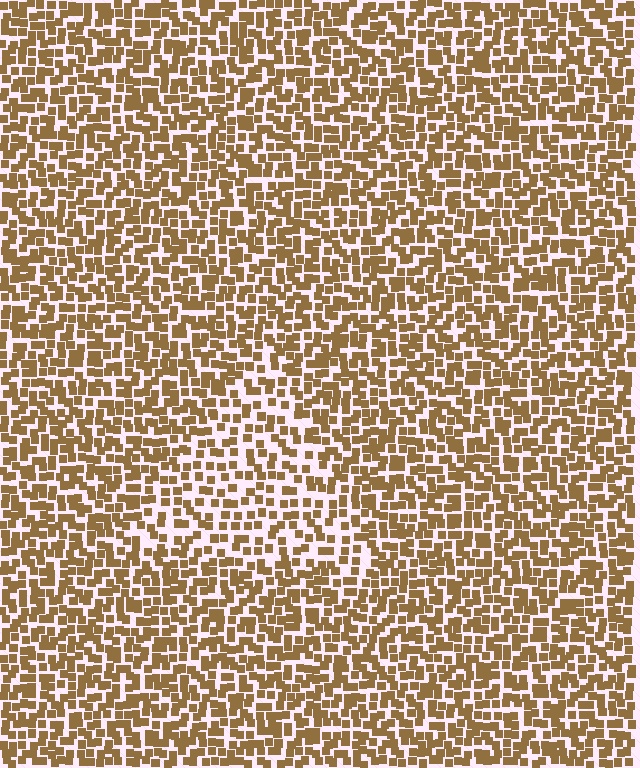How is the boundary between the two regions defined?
The boundary is defined by a change in element density (approximately 1.6x ratio). All elements are the same color, size, and shape.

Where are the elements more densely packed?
The elements are more densely packed outside the triangle boundary.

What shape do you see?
I see a triangle.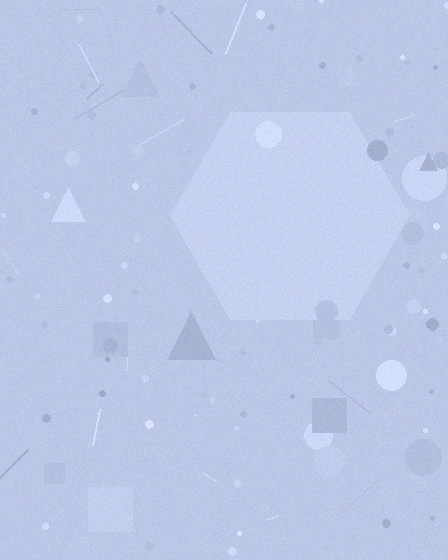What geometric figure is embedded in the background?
A hexagon is embedded in the background.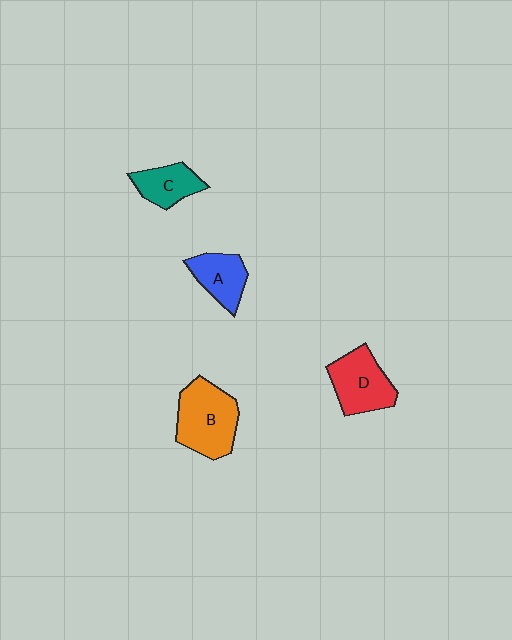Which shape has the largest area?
Shape B (orange).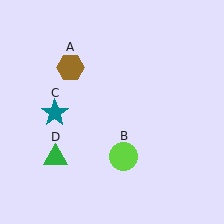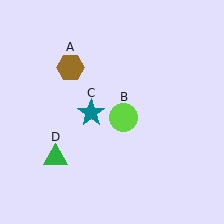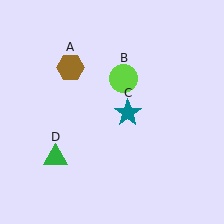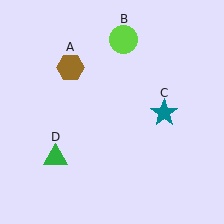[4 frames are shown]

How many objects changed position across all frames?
2 objects changed position: lime circle (object B), teal star (object C).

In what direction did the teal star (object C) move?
The teal star (object C) moved right.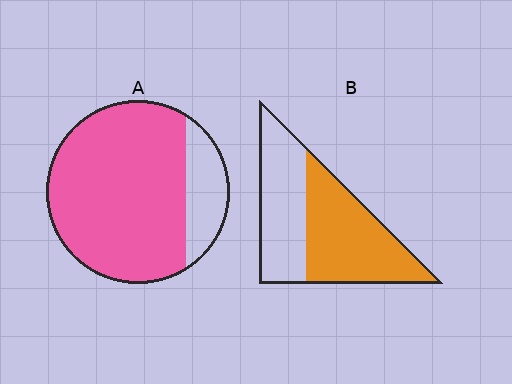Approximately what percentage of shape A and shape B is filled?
A is approximately 80% and B is approximately 55%.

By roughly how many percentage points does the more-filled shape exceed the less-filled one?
By roughly 25 percentage points (A over B).